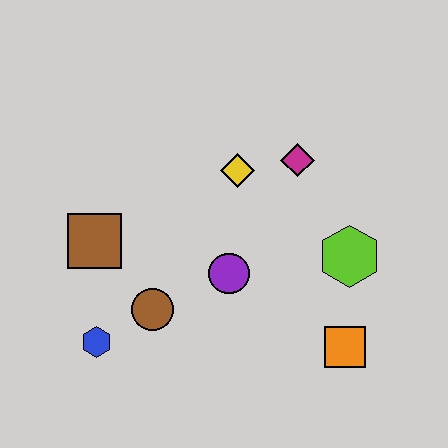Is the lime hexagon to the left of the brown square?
No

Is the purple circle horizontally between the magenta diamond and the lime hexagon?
No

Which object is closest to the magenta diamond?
The yellow diamond is closest to the magenta diamond.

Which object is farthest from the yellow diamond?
The blue hexagon is farthest from the yellow diamond.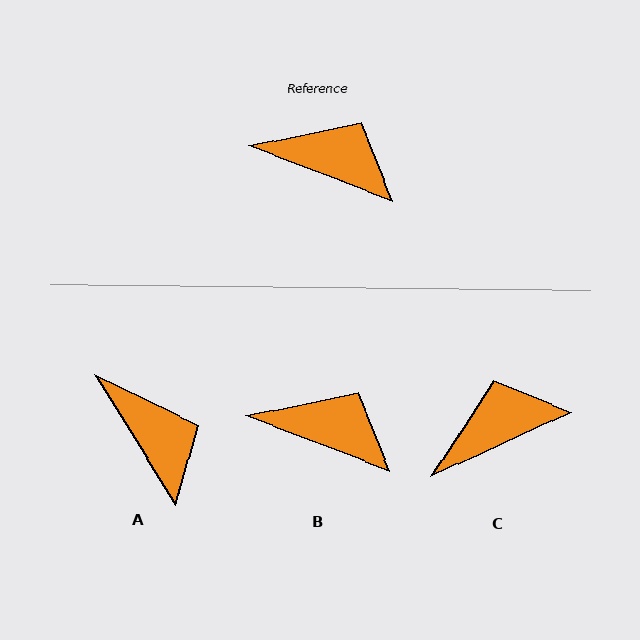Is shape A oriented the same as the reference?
No, it is off by about 38 degrees.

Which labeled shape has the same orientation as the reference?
B.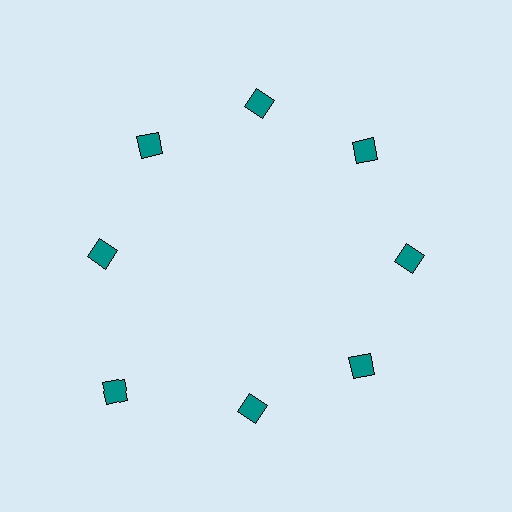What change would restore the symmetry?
The symmetry would be restored by moving it inward, back onto the ring so that all 8 squares sit at equal angles and equal distance from the center.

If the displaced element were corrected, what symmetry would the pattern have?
It would have 8-fold rotational symmetry — the pattern would map onto itself every 45 degrees.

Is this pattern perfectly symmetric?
No. The 8 teal squares are arranged in a ring, but one element near the 8 o'clock position is pushed outward from the center, breaking the 8-fold rotational symmetry.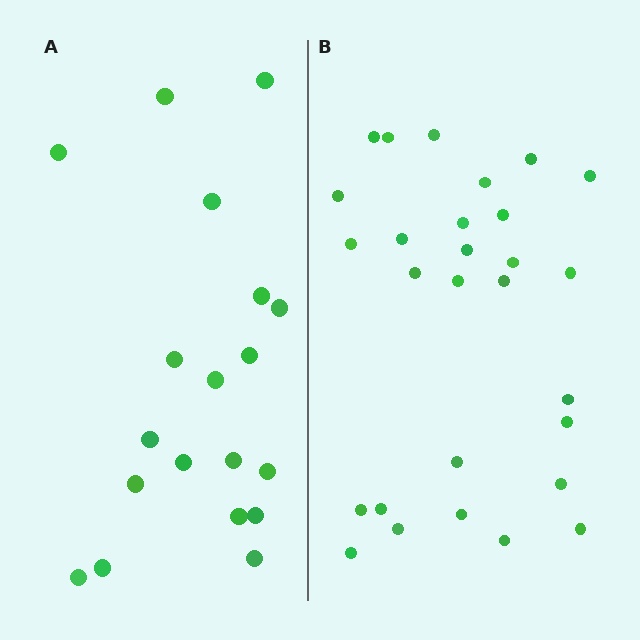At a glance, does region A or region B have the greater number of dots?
Region B (the right region) has more dots.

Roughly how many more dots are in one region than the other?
Region B has roughly 8 or so more dots than region A.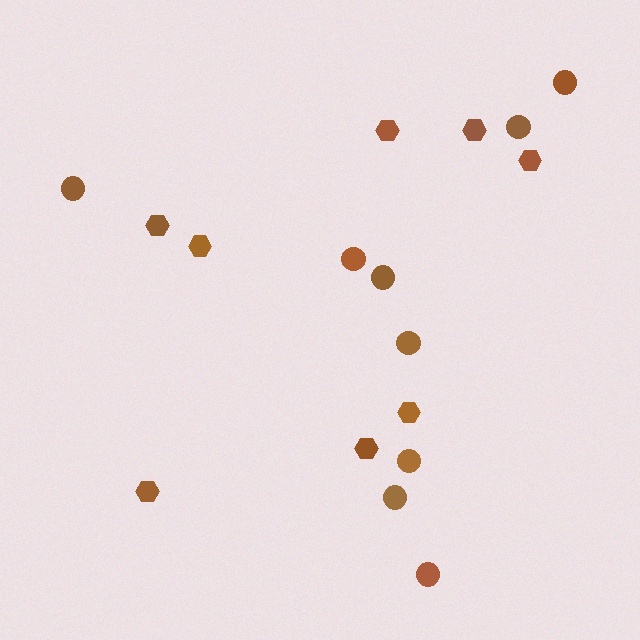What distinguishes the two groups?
There are 2 groups: one group of hexagons (8) and one group of circles (9).